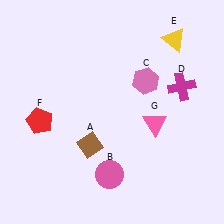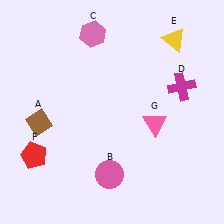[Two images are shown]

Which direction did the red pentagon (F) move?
The red pentagon (F) moved down.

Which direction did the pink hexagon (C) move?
The pink hexagon (C) moved left.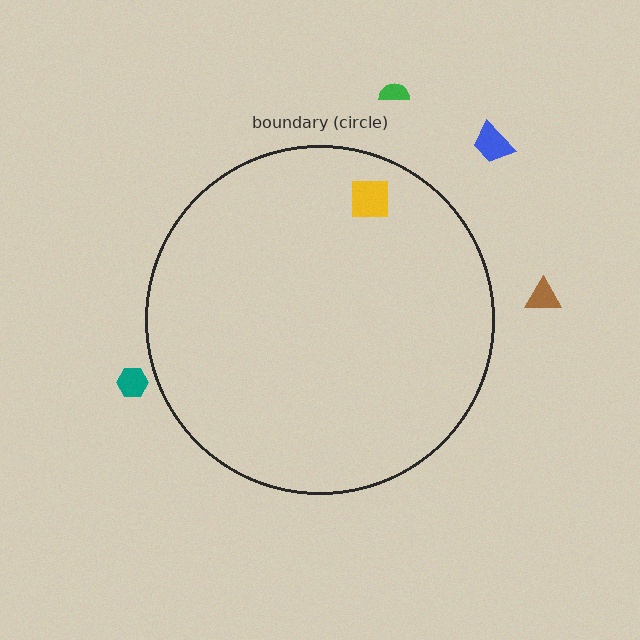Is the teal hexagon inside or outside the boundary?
Outside.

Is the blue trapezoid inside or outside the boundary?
Outside.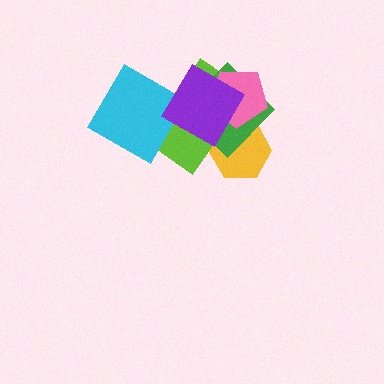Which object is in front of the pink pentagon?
The purple diamond is in front of the pink pentagon.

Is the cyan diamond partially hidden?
No, no other shape covers it.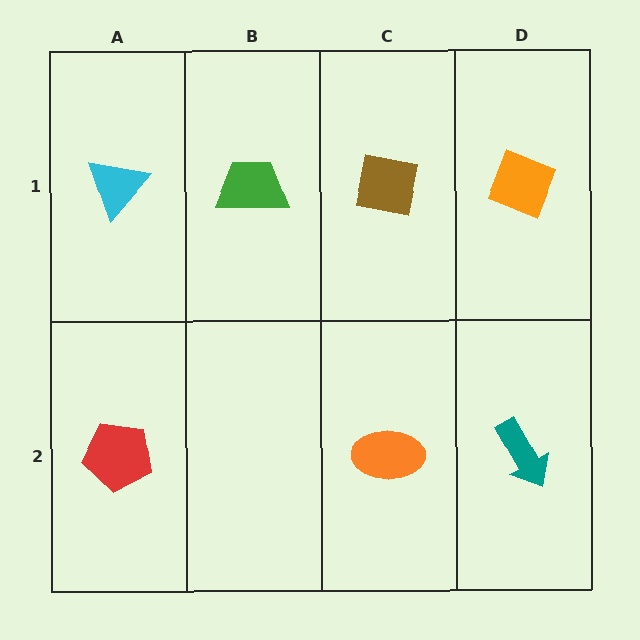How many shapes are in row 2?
3 shapes.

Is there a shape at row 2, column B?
No, that cell is empty.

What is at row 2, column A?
A red pentagon.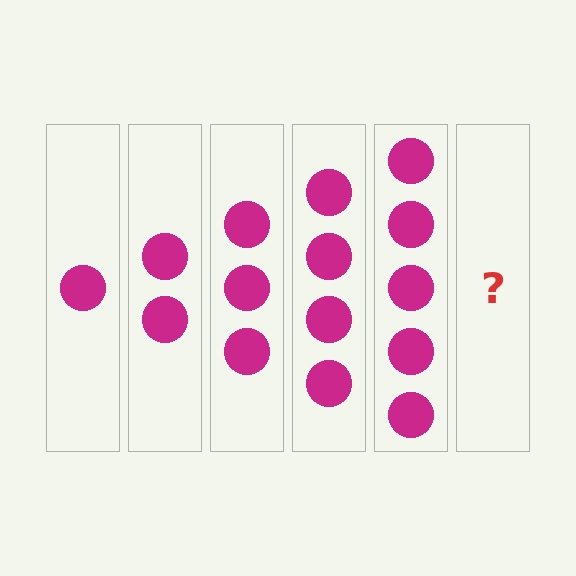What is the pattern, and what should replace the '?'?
The pattern is that each step adds one more circle. The '?' should be 6 circles.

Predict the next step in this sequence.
The next step is 6 circles.